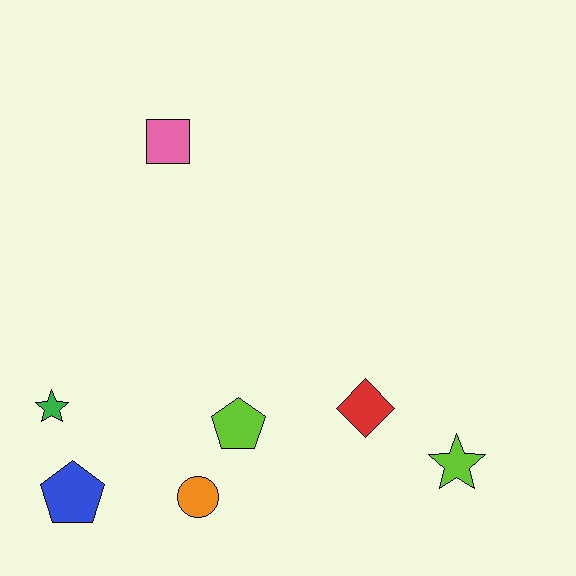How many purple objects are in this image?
There are no purple objects.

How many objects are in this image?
There are 7 objects.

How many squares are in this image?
There is 1 square.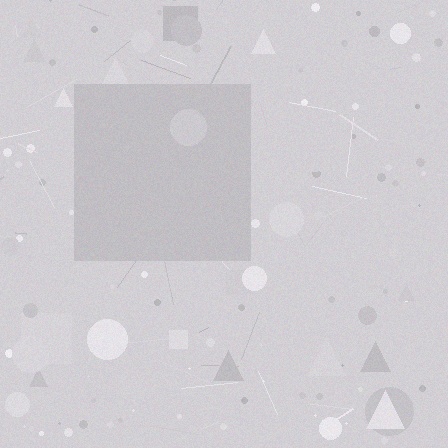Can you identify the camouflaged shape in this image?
The camouflaged shape is a square.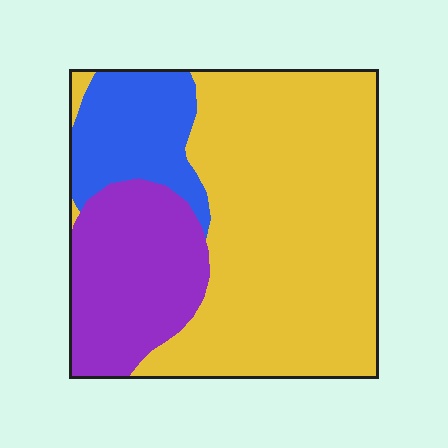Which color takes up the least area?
Blue, at roughly 15%.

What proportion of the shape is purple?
Purple covers about 25% of the shape.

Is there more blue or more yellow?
Yellow.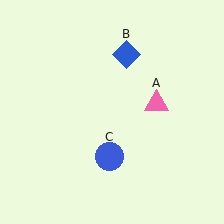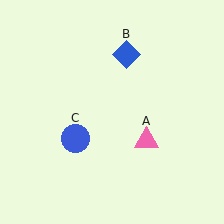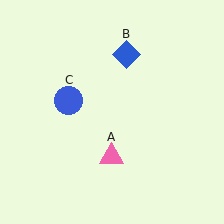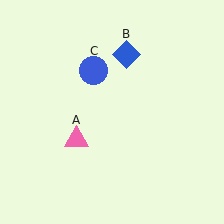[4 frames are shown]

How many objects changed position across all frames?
2 objects changed position: pink triangle (object A), blue circle (object C).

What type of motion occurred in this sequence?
The pink triangle (object A), blue circle (object C) rotated clockwise around the center of the scene.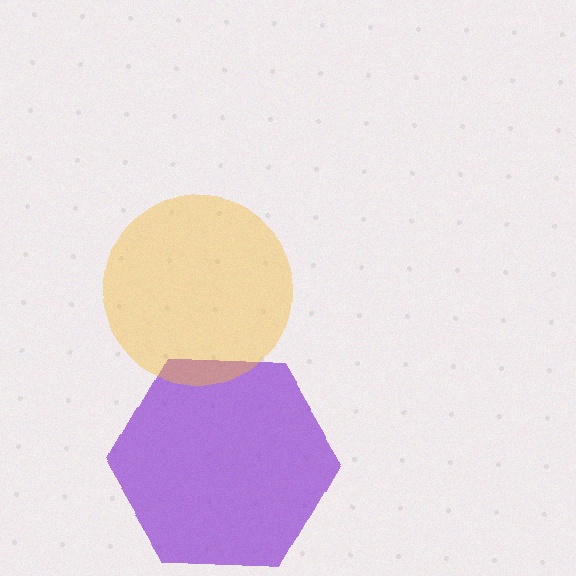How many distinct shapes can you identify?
There are 2 distinct shapes: a purple hexagon, a yellow circle.